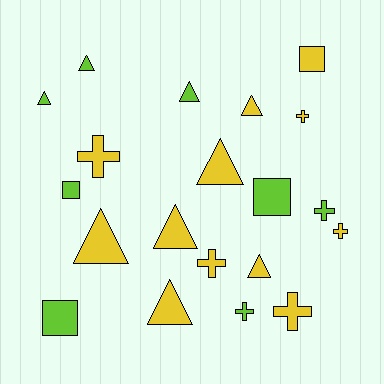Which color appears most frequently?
Yellow, with 12 objects.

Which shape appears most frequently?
Triangle, with 9 objects.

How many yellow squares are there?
There is 1 yellow square.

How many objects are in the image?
There are 20 objects.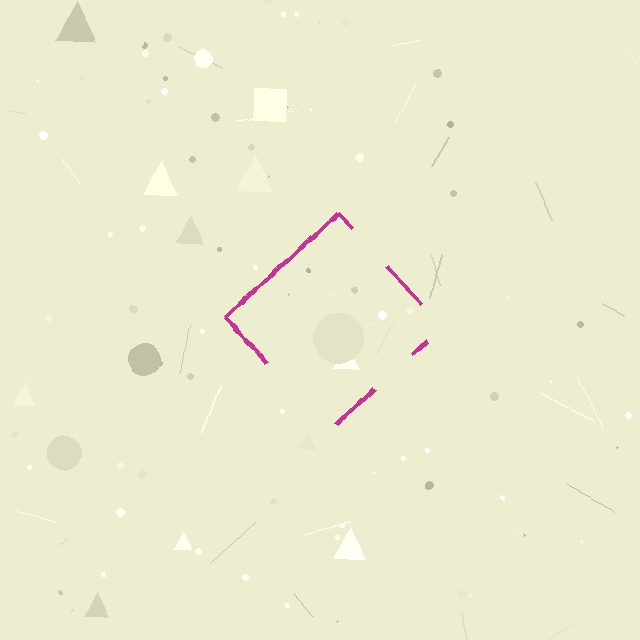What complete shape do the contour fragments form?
The contour fragments form a diamond.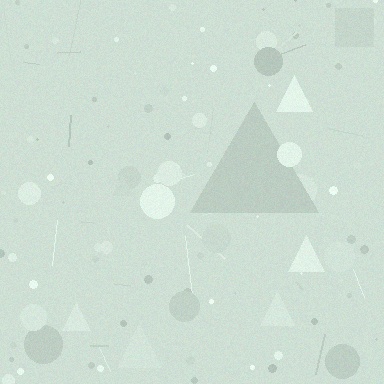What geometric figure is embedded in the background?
A triangle is embedded in the background.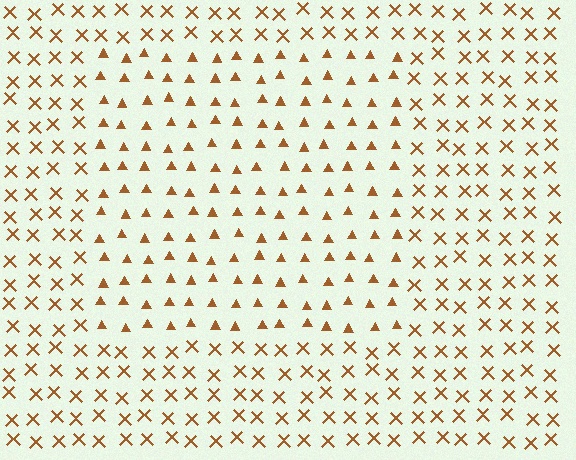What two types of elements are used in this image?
The image uses triangles inside the rectangle region and X marks outside it.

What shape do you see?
I see a rectangle.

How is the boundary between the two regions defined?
The boundary is defined by a change in element shape: triangles inside vs. X marks outside. All elements share the same color and spacing.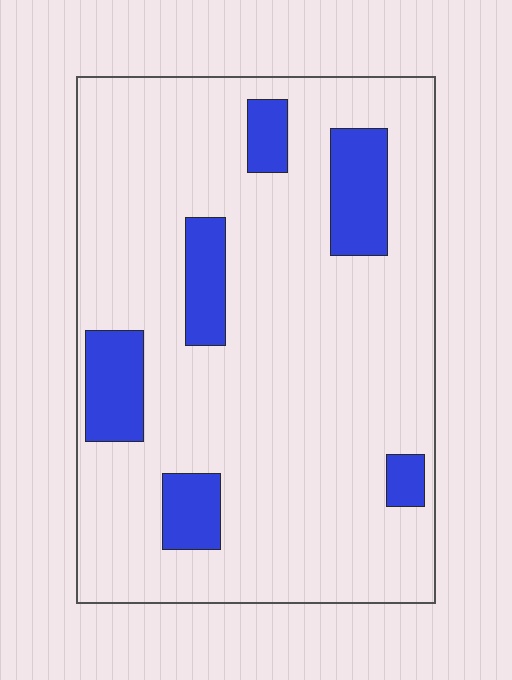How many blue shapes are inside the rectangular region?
6.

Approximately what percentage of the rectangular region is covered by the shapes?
Approximately 15%.